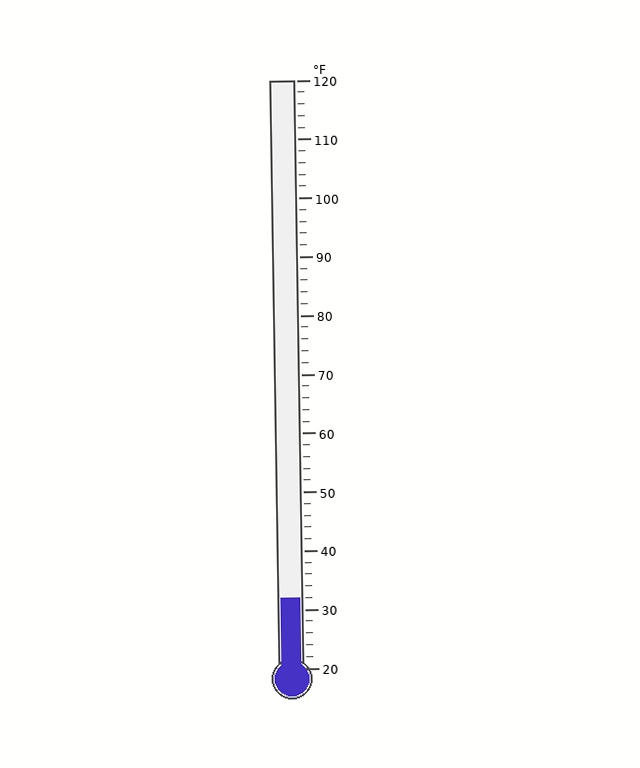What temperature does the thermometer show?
The thermometer shows approximately 32°F.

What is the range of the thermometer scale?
The thermometer scale ranges from 20°F to 120°F.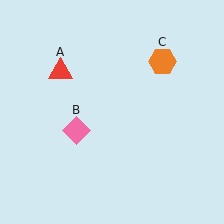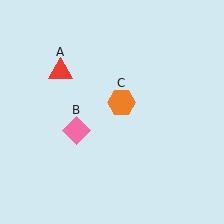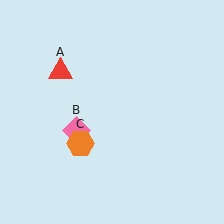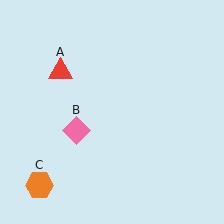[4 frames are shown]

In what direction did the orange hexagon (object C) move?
The orange hexagon (object C) moved down and to the left.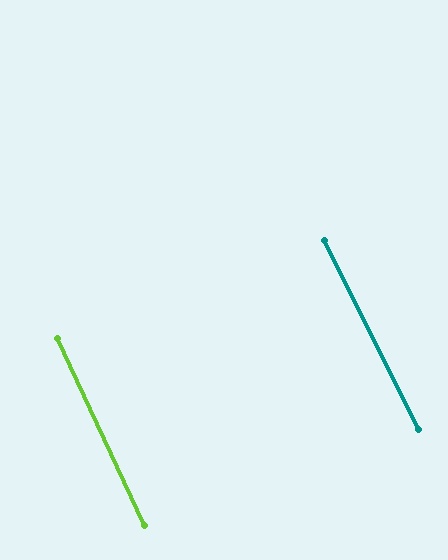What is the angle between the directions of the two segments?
Approximately 2 degrees.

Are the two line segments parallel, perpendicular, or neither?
Parallel — their directions differ by only 1.7°.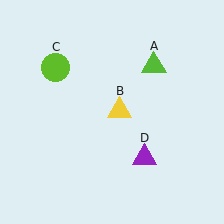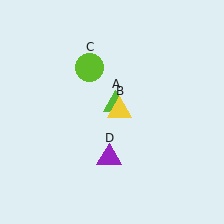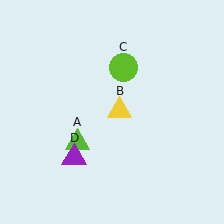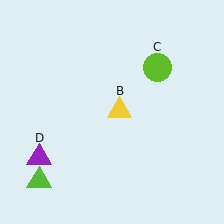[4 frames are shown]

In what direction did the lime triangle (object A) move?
The lime triangle (object A) moved down and to the left.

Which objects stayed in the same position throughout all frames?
Yellow triangle (object B) remained stationary.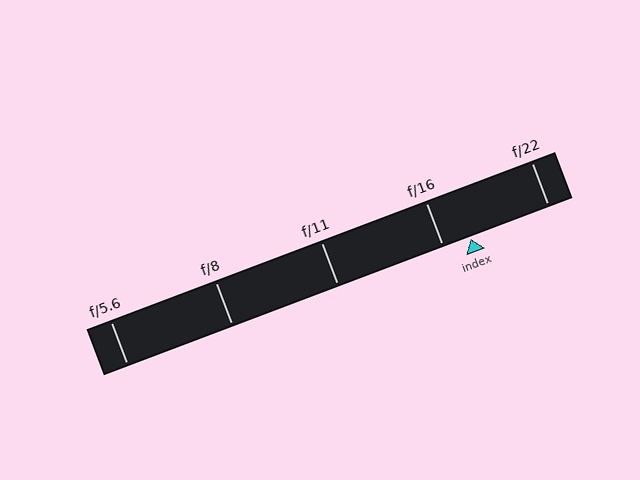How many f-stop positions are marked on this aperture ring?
There are 5 f-stop positions marked.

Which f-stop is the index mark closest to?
The index mark is closest to f/16.